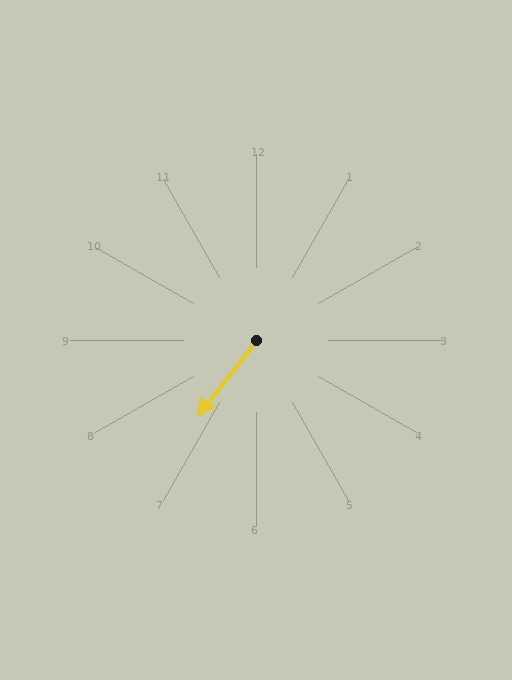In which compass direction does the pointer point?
Southwest.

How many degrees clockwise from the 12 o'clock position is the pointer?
Approximately 218 degrees.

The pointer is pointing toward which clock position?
Roughly 7 o'clock.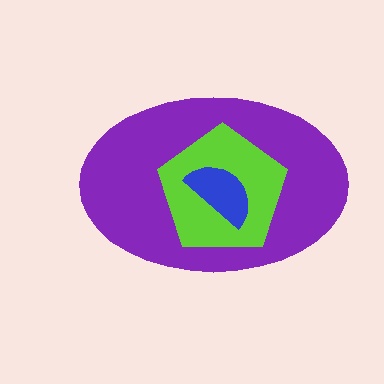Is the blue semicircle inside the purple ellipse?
Yes.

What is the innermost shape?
The blue semicircle.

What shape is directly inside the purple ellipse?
The lime pentagon.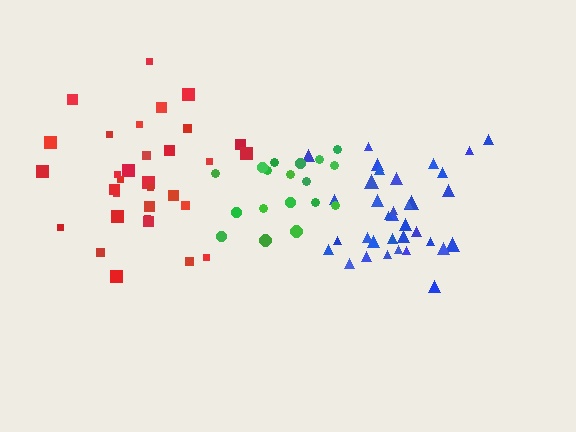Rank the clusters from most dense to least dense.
blue, green, red.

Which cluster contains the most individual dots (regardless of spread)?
Blue (35).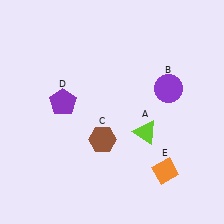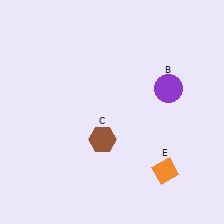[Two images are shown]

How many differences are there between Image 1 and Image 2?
There are 2 differences between the two images.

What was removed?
The lime triangle (A), the purple pentagon (D) were removed in Image 2.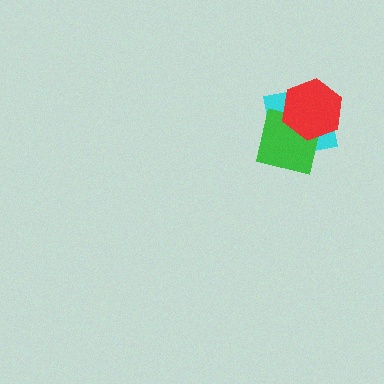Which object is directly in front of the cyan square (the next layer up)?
The green square is directly in front of the cyan square.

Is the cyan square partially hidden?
Yes, it is partially covered by another shape.